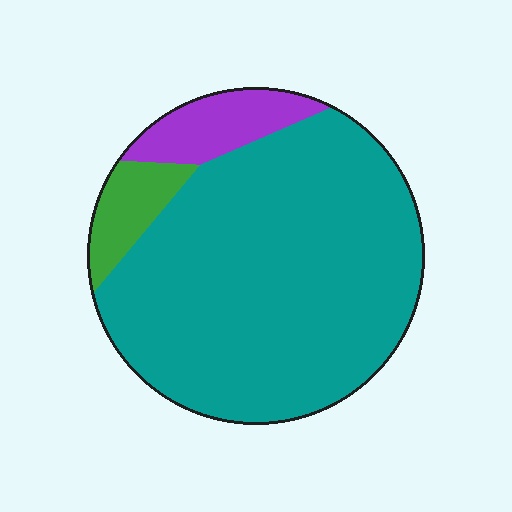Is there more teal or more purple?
Teal.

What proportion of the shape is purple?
Purple covers about 10% of the shape.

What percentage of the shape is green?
Green takes up about one tenth (1/10) of the shape.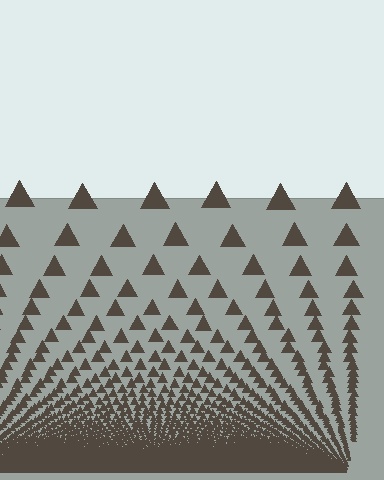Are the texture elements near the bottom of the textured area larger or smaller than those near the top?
Smaller. The gradient is inverted — elements near the bottom are smaller and denser.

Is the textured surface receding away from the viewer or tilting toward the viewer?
The surface appears to tilt toward the viewer. Texture elements get larger and sparser toward the top.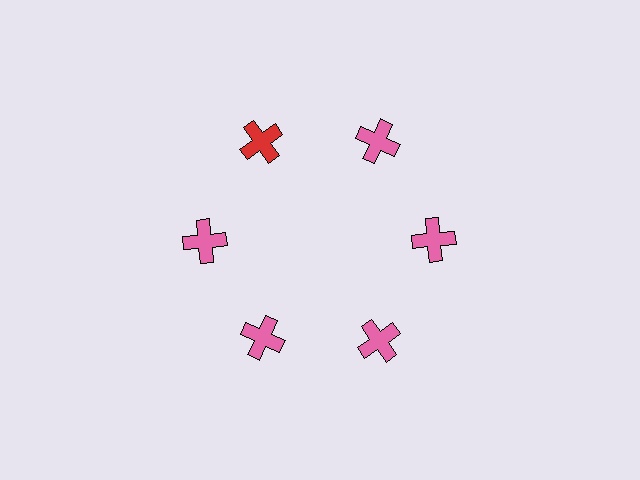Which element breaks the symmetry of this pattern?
The red cross at roughly the 11 o'clock position breaks the symmetry. All other shapes are pink crosses.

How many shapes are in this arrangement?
There are 6 shapes arranged in a ring pattern.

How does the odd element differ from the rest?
It has a different color: red instead of pink.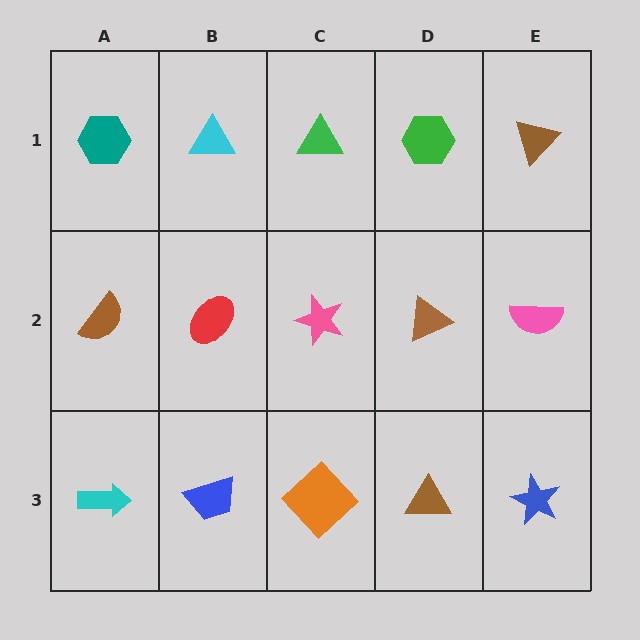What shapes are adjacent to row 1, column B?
A red ellipse (row 2, column B), a teal hexagon (row 1, column A), a green triangle (row 1, column C).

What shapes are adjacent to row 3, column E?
A pink semicircle (row 2, column E), a brown triangle (row 3, column D).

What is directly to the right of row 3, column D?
A blue star.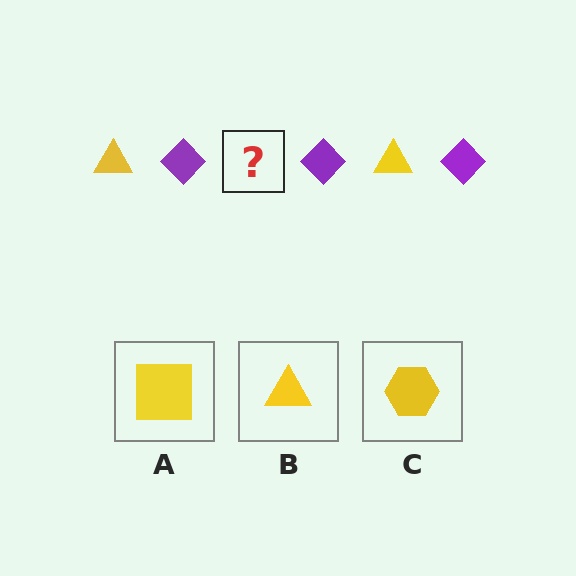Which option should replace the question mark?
Option B.